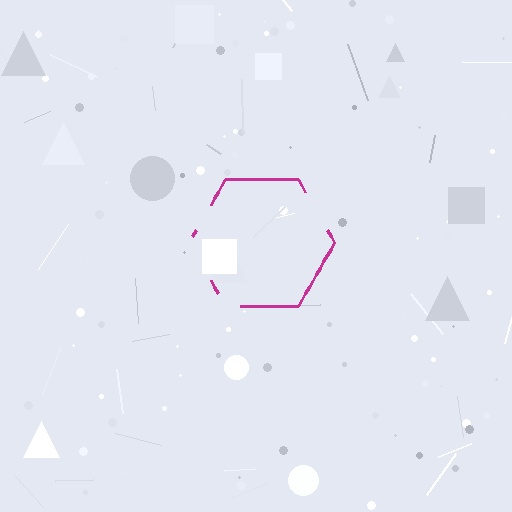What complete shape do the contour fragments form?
The contour fragments form a hexagon.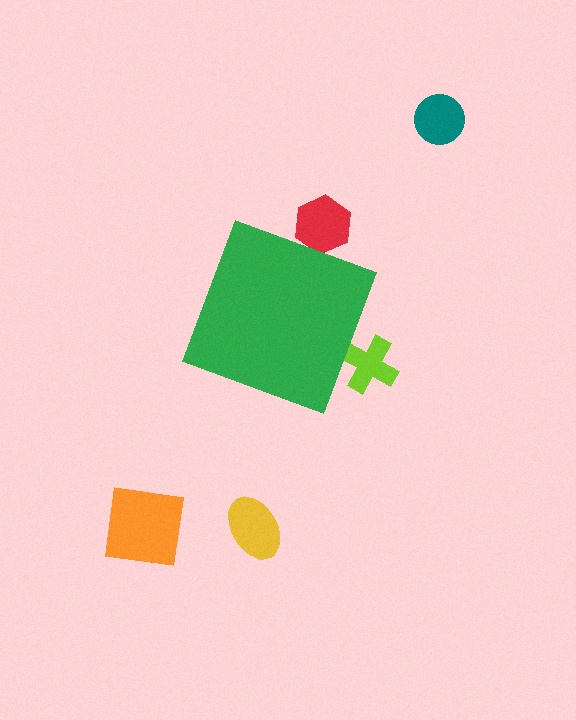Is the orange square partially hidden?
No, the orange square is fully visible.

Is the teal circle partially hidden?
No, the teal circle is fully visible.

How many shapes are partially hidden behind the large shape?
2 shapes are partially hidden.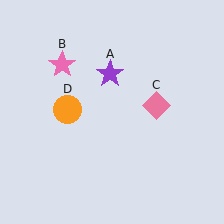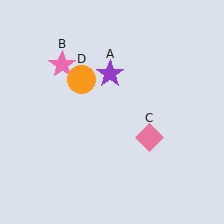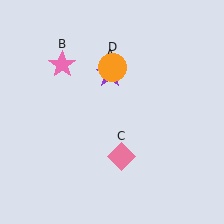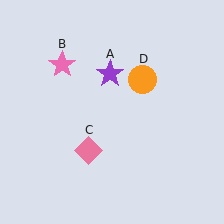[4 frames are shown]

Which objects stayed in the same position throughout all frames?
Purple star (object A) and pink star (object B) remained stationary.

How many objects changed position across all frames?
2 objects changed position: pink diamond (object C), orange circle (object D).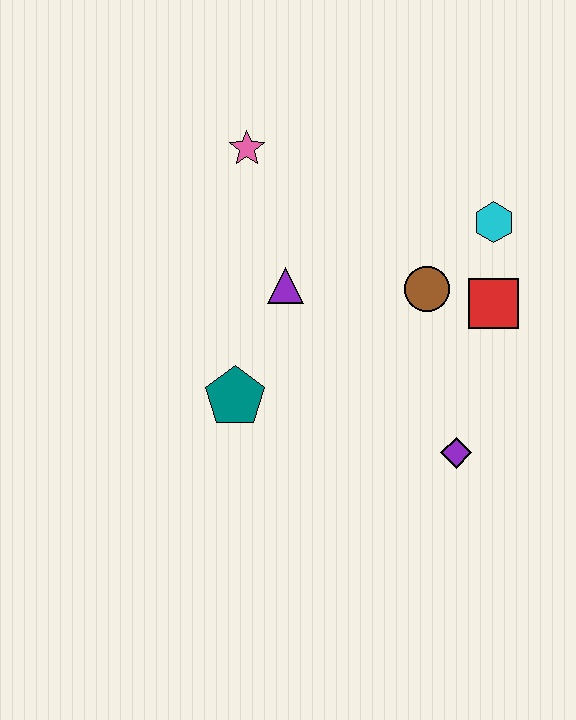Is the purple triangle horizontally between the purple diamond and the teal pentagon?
Yes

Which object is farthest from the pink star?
The purple diamond is farthest from the pink star.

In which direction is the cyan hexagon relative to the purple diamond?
The cyan hexagon is above the purple diamond.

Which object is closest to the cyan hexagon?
The red square is closest to the cyan hexagon.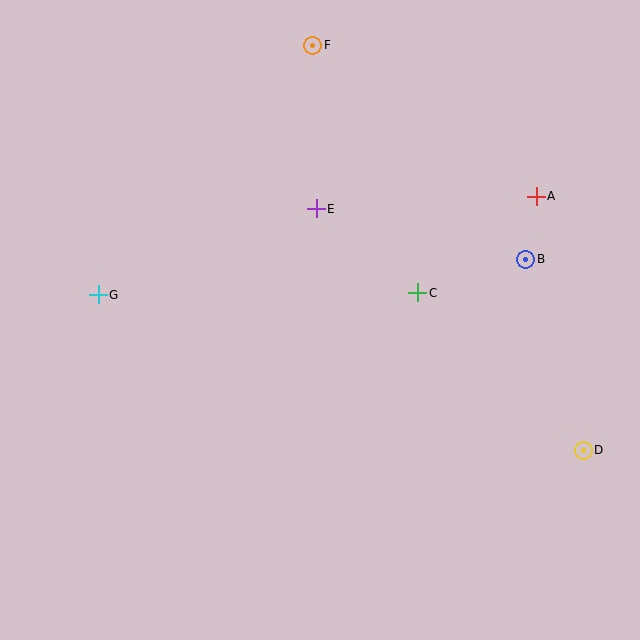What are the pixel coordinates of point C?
Point C is at (418, 293).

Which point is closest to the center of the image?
Point C at (418, 293) is closest to the center.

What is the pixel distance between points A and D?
The distance between A and D is 258 pixels.